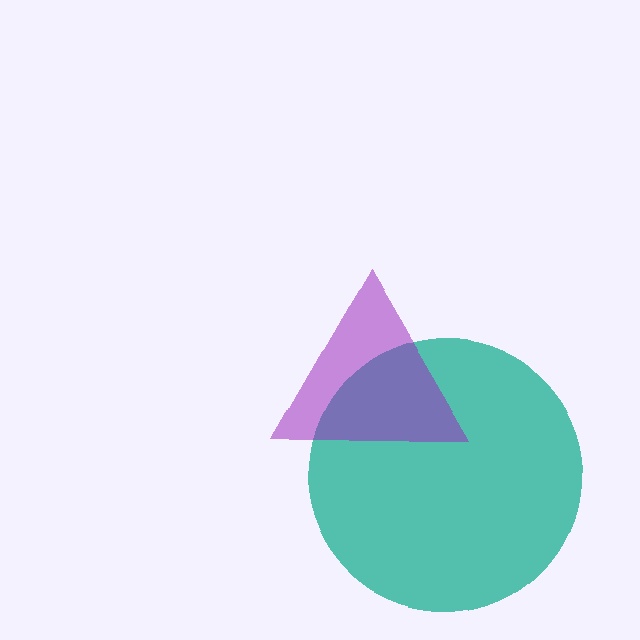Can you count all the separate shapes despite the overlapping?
Yes, there are 2 separate shapes.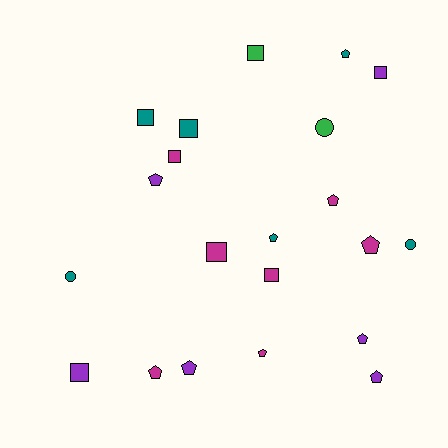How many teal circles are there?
There are 2 teal circles.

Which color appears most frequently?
Magenta, with 7 objects.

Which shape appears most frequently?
Pentagon, with 10 objects.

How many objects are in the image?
There are 21 objects.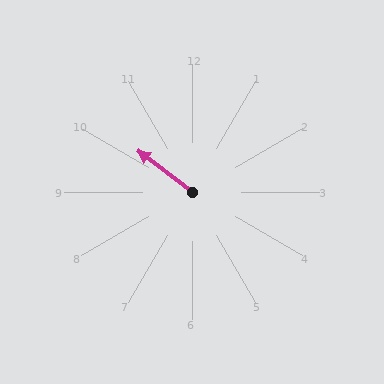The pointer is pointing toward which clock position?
Roughly 10 o'clock.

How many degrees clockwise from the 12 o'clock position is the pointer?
Approximately 308 degrees.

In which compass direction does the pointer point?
Northwest.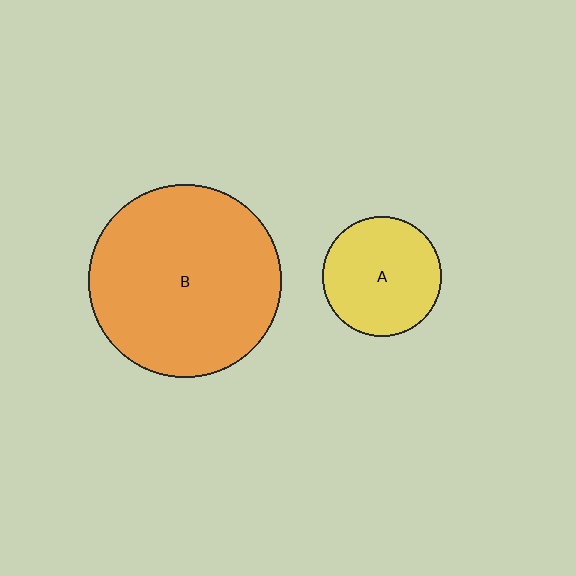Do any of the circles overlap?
No, none of the circles overlap.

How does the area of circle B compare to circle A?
Approximately 2.6 times.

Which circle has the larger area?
Circle B (orange).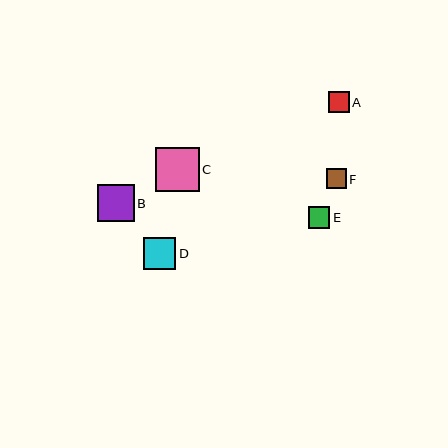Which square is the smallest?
Square F is the smallest with a size of approximately 20 pixels.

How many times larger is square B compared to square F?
Square B is approximately 1.9 times the size of square F.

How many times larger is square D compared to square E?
Square D is approximately 1.5 times the size of square E.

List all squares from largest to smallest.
From largest to smallest: C, B, D, E, A, F.